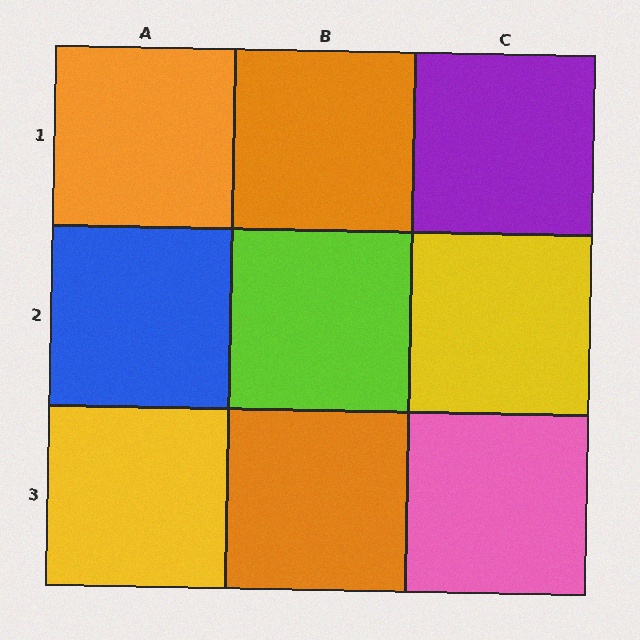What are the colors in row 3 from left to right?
Yellow, orange, pink.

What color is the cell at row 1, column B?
Orange.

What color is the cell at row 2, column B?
Lime.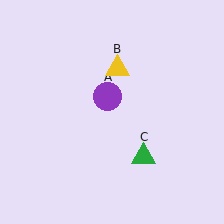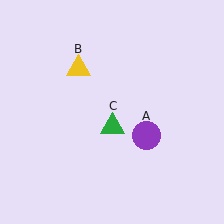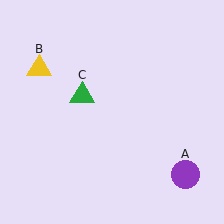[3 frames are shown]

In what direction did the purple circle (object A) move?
The purple circle (object A) moved down and to the right.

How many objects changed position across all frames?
3 objects changed position: purple circle (object A), yellow triangle (object B), green triangle (object C).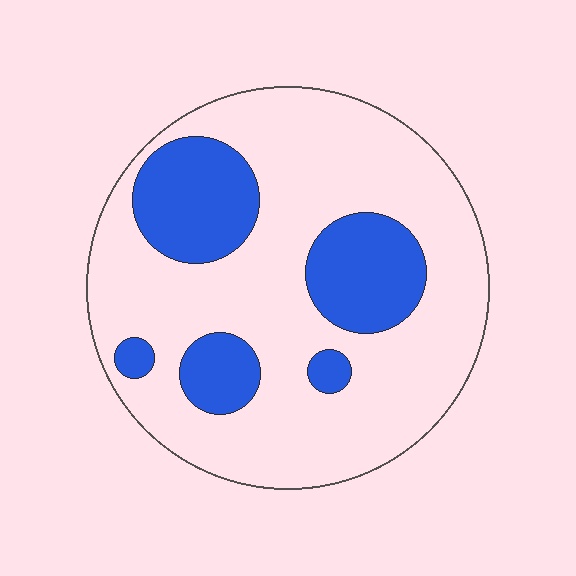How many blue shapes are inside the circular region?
5.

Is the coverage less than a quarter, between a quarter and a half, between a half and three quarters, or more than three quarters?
Between a quarter and a half.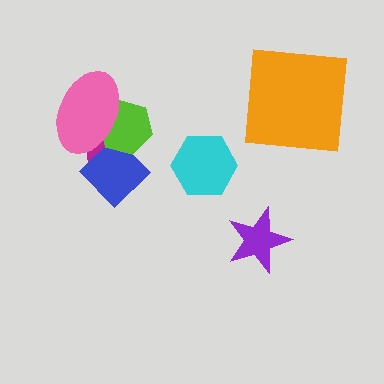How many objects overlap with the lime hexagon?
3 objects overlap with the lime hexagon.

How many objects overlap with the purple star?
0 objects overlap with the purple star.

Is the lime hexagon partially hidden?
Yes, it is partially covered by another shape.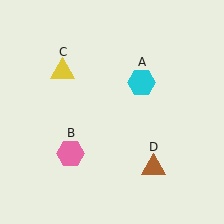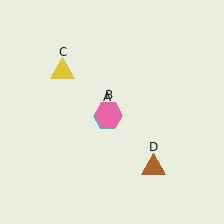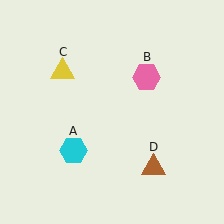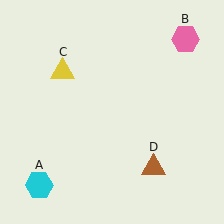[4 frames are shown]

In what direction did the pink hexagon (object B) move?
The pink hexagon (object B) moved up and to the right.